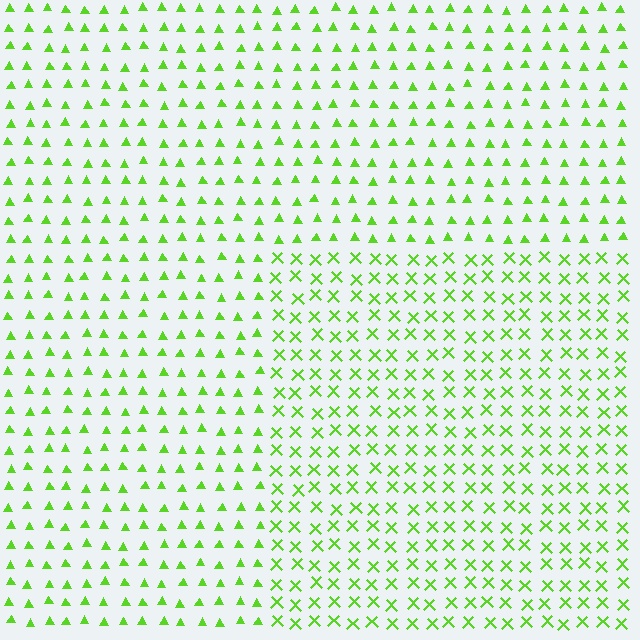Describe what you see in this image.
The image is filled with small lime elements arranged in a uniform grid. A rectangle-shaped region contains X marks, while the surrounding area contains triangles. The boundary is defined purely by the change in element shape.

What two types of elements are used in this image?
The image uses X marks inside the rectangle region and triangles outside it.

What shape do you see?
I see a rectangle.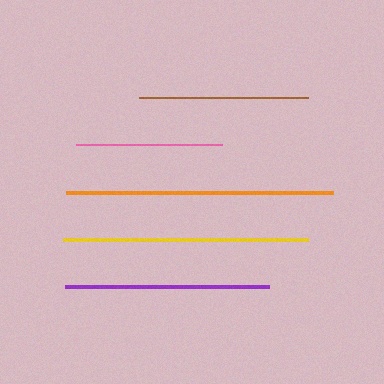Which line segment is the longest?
The orange line is the longest at approximately 267 pixels.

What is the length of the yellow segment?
The yellow segment is approximately 245 pixels long.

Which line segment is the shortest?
The pink line is the shortest at approximately 146 pixels.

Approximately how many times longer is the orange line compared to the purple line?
The orange line is approximately 1.3 times the length of the purple line.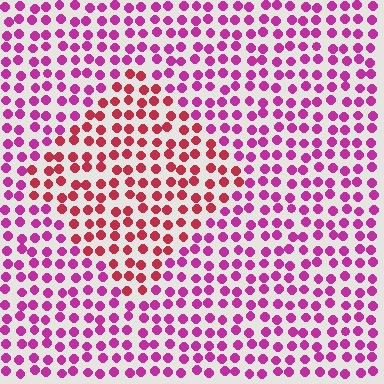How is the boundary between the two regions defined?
The boundary is defined purely by a slight shift in hue (about 37 degrees). Spacing, size, and orientation are identical on both sides.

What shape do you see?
I see a diamond.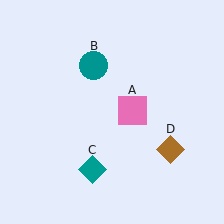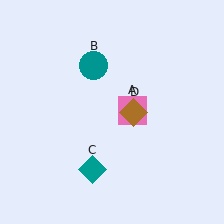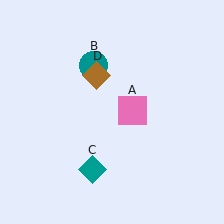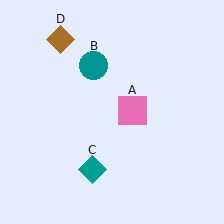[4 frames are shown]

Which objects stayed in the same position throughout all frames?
Pink square (object A) and teal circle (object B) and teal diamond (object C) remained stationary.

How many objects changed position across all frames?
1 object changed position: brown diamond (object D).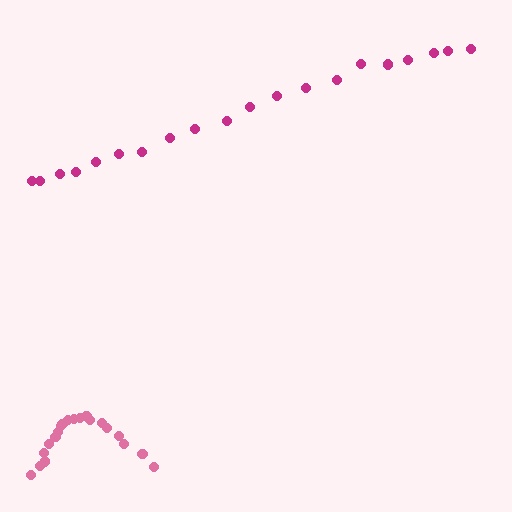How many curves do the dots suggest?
There are 2 distinct paths.